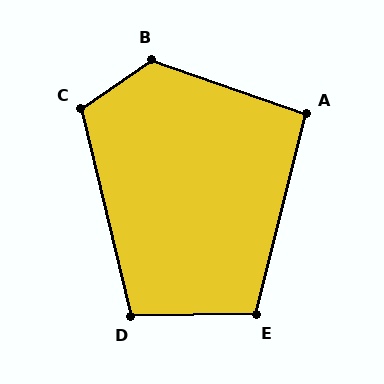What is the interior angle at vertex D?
Approximately 103 degrees (obtuse).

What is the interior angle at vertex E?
Approximately 105 degrees (obtuse).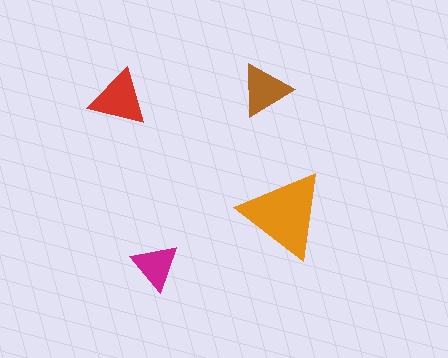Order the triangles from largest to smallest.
the orange one, the red one, the brown one, the magenta one.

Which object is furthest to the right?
The orange triangle is rightmost.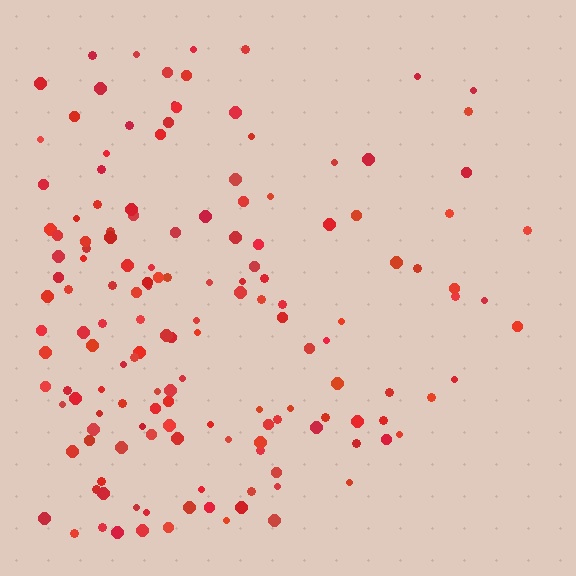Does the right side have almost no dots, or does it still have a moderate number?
Still a moderate number, just noticeably fewer than the left.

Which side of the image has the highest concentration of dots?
The left.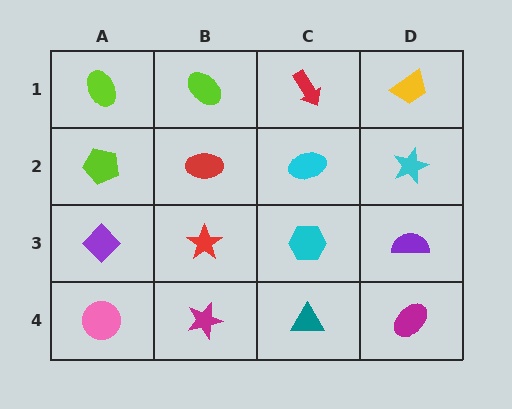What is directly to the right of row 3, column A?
A red star.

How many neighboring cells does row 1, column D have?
2.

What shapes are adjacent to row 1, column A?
A lime pentagon (row 2, column A), a lime ellipse (row 1, column B).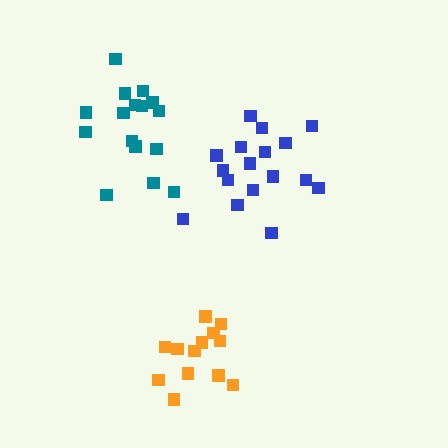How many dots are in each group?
Group 1: 17 dots, Group 2: 13 dots, Group 3: 16 dots (46 total).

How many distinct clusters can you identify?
There are 3 distinct clusters.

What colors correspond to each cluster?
The clusters are colored: blue, orange, teal.